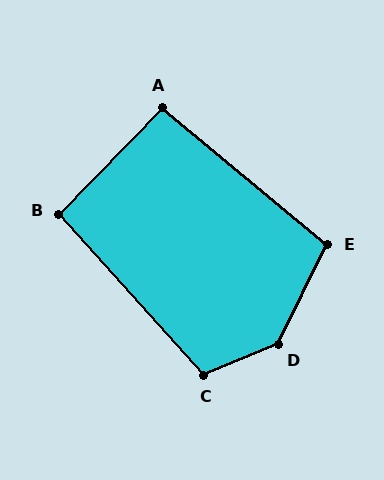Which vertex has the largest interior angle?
D, at approximately 138 degrees.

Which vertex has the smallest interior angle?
B, at approximately 94 degrees.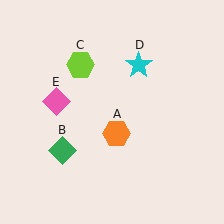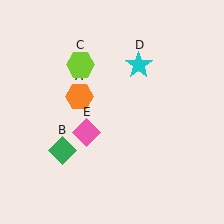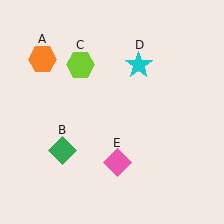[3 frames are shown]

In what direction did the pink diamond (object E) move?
The pink diamond (object E) moved down and to the right.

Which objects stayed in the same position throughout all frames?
Green diamond (object B) and lime hexagon (object C) and cyan star (object D) remained stationary.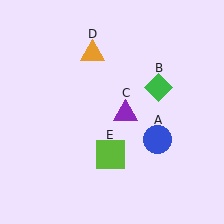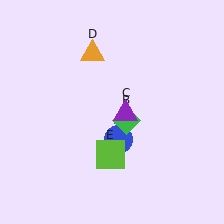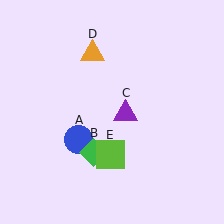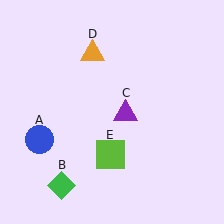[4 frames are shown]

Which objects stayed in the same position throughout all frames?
Purple triangle (object C) and orange triangle (object D) and lime square (object E) remained stationary.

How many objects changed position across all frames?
2 objects changed position: blue circle (object A), green diamond (object B).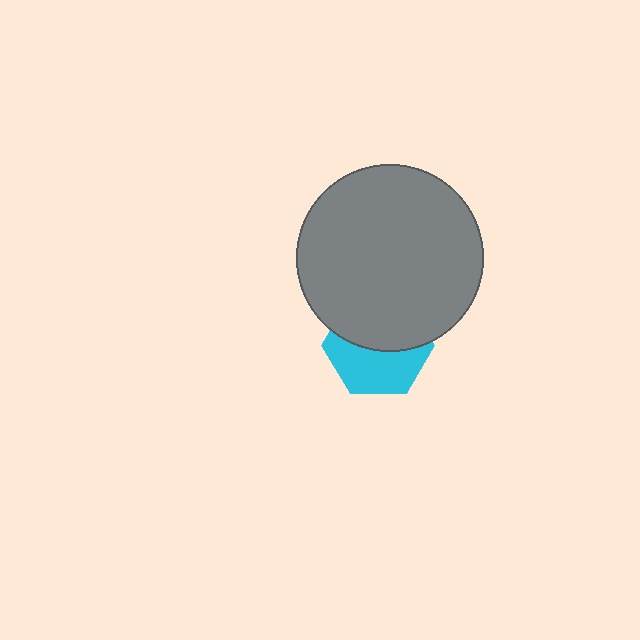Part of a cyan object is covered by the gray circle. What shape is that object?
It is a hexagon.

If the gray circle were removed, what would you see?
You would see the complete cyan hexagon.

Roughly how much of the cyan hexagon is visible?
About half of it is visible (roughly 49%).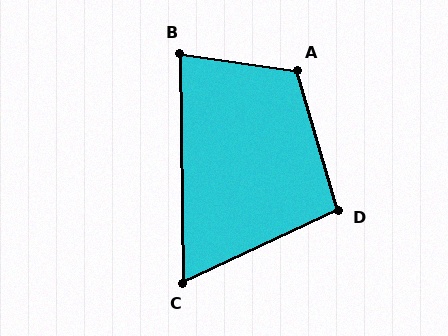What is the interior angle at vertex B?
Approximately 81 degrees (acute).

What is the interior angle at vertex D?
Approximately 99 degrees (obtuse).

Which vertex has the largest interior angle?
A, at approximately 114 degrees.